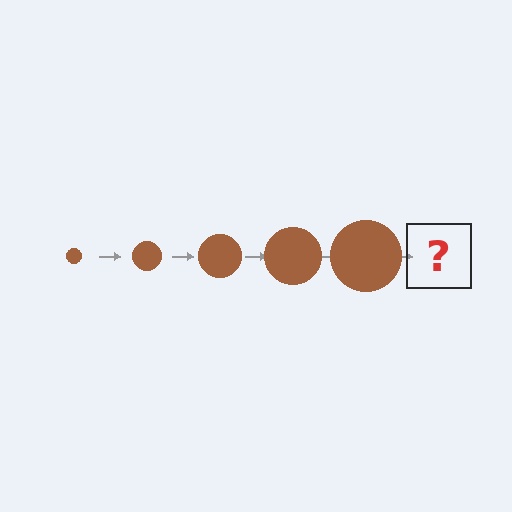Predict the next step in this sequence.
The next step is a brown circle, larger than the previous one.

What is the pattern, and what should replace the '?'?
The pattern is that the circle gets progressively larger each step. The '?' should be a brown circle, larger than the previous one.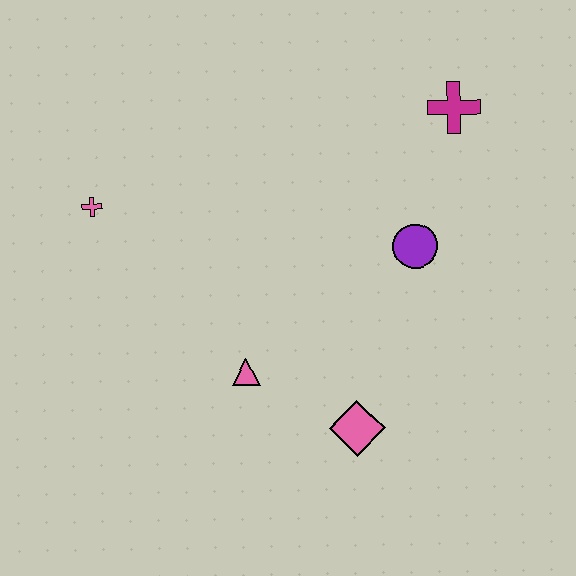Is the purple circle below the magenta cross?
Yes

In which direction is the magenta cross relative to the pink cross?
The magenta cross is to the right of the pink cross.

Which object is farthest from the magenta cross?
The pink cross is farthest from the magenta cross.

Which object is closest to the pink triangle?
The pink diamond is closest to the pink triangle.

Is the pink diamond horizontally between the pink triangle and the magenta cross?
Yes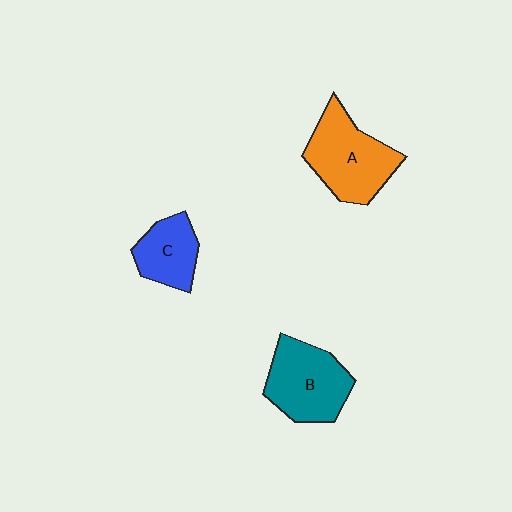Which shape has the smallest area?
Shape C (blue).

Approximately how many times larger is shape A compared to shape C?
Approximately 1.6 times.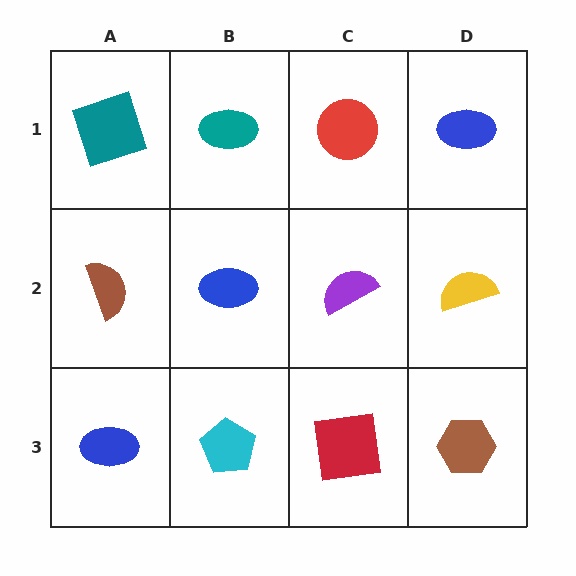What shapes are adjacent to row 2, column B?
A teal ellipse (row 1, column B), a cyan pentagon (row 3, column B), a brown semicircle (row 2, column A), a purple semicircle (row 2, column C).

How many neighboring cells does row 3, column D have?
2.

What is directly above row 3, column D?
A yellow semicircle.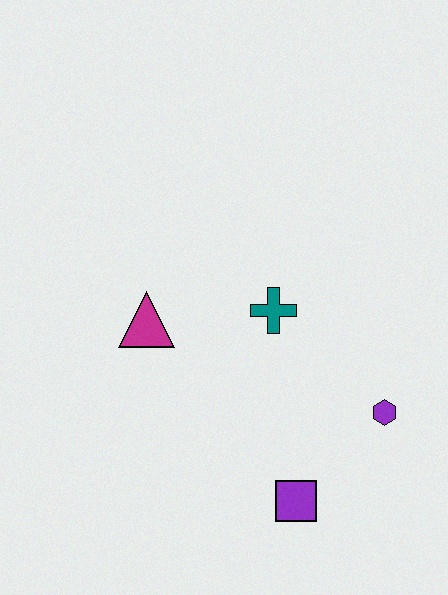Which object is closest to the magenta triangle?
The teal cross is closest to the magenta triangle.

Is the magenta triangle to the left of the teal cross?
Yes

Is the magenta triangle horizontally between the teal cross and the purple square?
No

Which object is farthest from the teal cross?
The purple square is farthest from the teal cross.